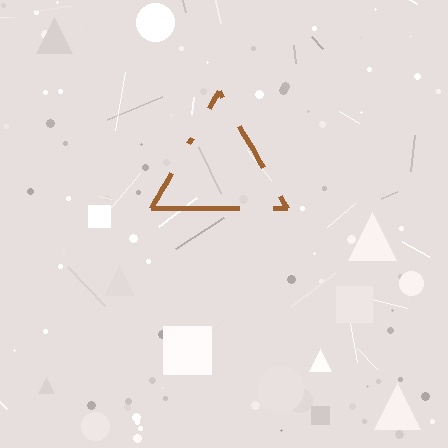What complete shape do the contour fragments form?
The contour fragments form a triangle.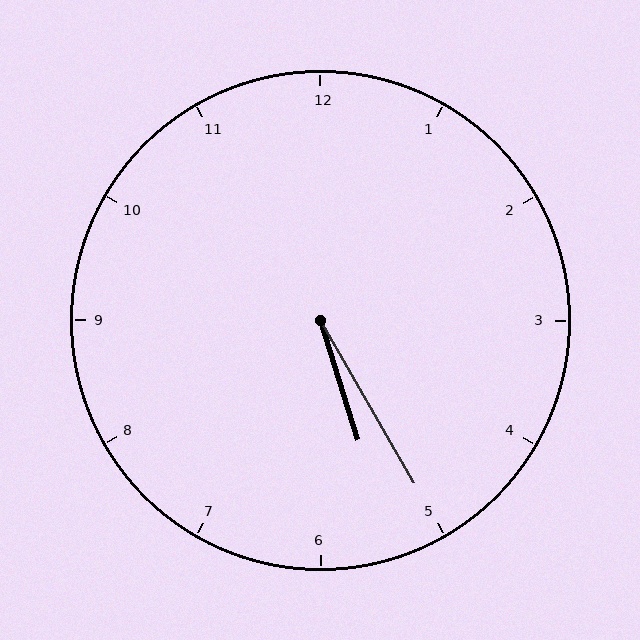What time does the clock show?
5:25.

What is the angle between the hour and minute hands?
Approximately 12 degrees.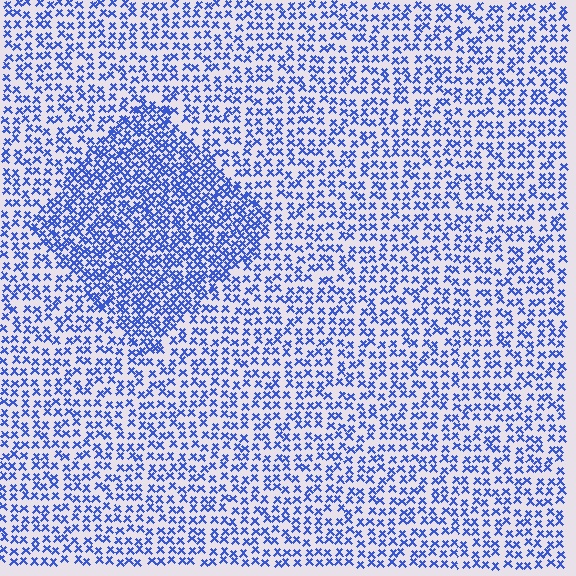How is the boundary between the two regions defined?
The boundary is defined by a change in element density (approximately 1.9x ratio). All elements are the same color, size, and shape.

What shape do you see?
I see a diamond.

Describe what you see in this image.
The image contains small blue elements arranged at two different densities. A diamond-shaped region is visible where the elements are more densely packed than the surrounding area.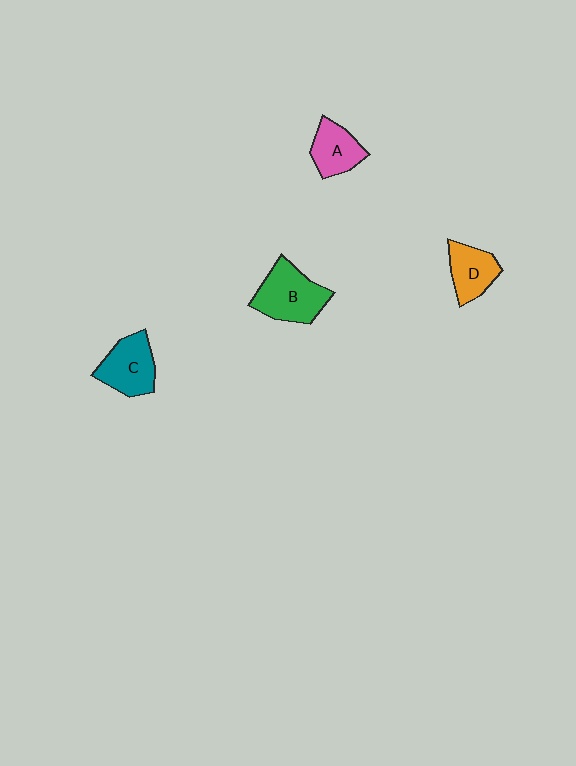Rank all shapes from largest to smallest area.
From largest to smallest: B (green), C (teal), A (pink), D (orange).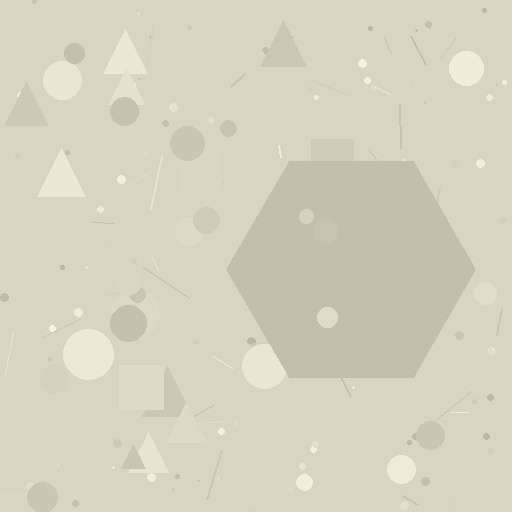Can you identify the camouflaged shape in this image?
The camouflaged shape is a hexagon.